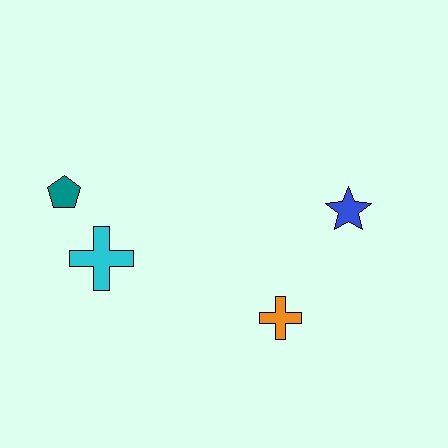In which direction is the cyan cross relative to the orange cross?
The cyan cross is to the left of the orange cross.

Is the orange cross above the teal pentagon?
No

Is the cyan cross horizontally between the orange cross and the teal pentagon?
Yes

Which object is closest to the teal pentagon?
The cyan cross is closest to the teal pentagon.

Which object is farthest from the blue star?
The teal pentagon is farthest from the blue star.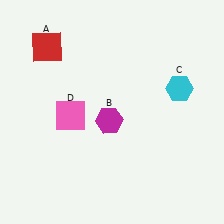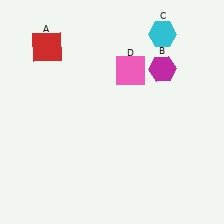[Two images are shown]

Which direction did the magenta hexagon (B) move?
The magenta hexagon (B) moved right.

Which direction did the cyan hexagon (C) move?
The cyan hexagon (C) moved up.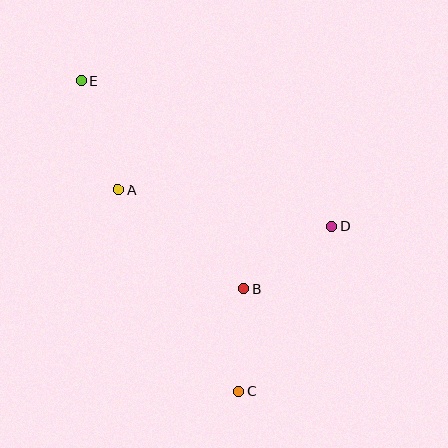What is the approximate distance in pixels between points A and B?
The distance between A and B is approximately 159 pixels.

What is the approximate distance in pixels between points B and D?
The distance between B and D is approximately 108 pixels.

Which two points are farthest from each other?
Points C and E are farthest from each other.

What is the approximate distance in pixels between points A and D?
The distance between A and D is approximately 216 pixels.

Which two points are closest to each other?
Points B and C are closest to each other.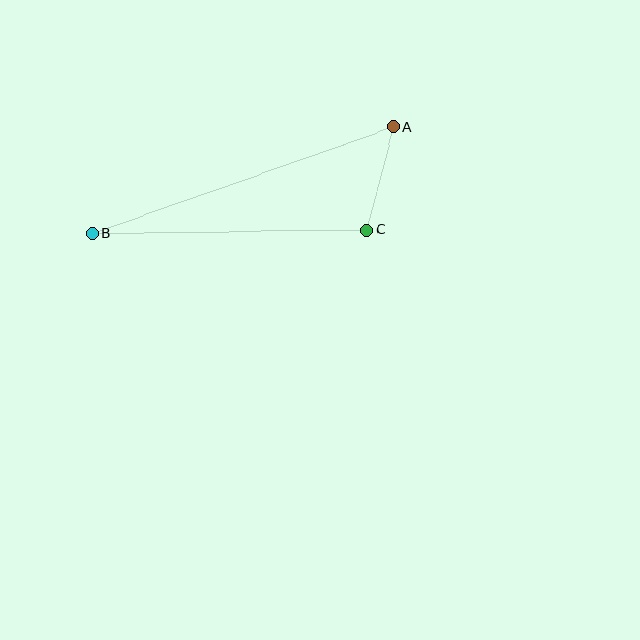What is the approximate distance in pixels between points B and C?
The distance between B and C is approximately 275 pixels.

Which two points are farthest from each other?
Points A and B are farthest from each other.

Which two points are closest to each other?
Points A and C are closest to each other.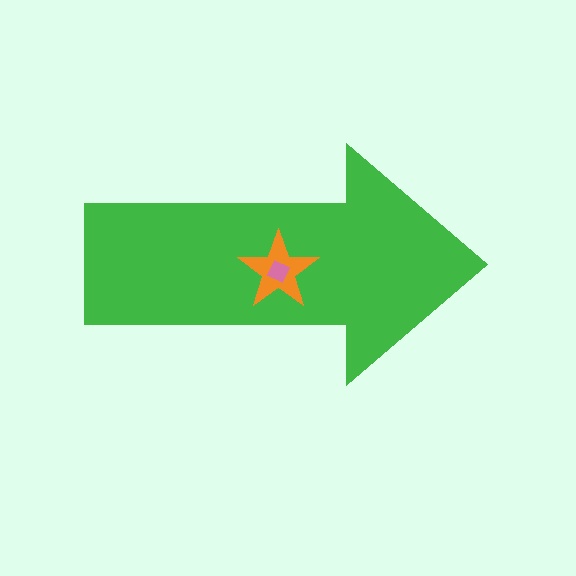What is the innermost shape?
The pink diamond.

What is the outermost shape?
The green arrow.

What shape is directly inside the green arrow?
The orange star.